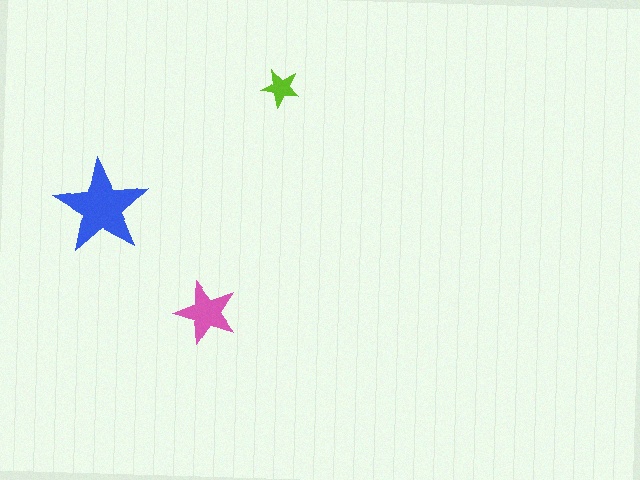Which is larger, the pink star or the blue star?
The blue one.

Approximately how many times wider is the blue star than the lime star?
About 2.5 times wider.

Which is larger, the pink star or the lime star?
The pink one.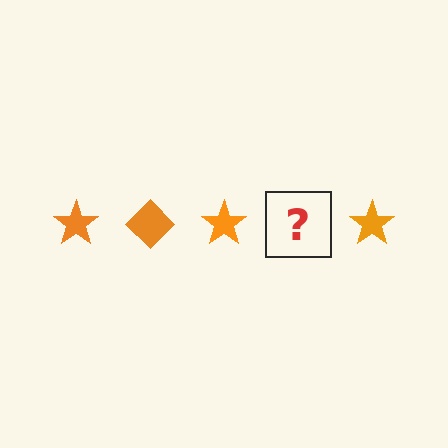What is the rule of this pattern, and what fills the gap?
The rule is that the pattern cycles through star, diamond shapes in orange. The gap should be filled with an orange diamond.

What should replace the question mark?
The question mark should be replaced with an orange diamond.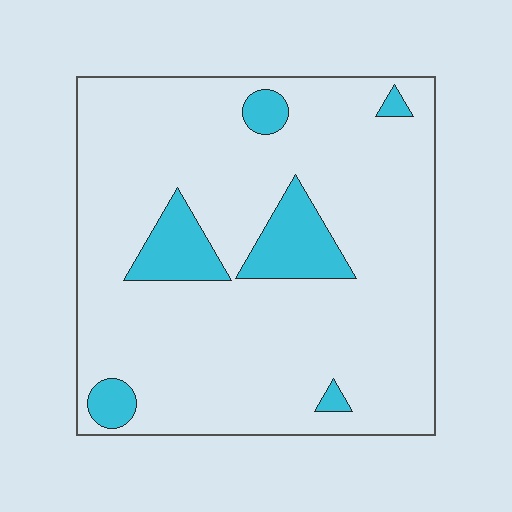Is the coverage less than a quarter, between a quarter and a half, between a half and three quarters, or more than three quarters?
Less than a quarter.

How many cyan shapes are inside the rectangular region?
6.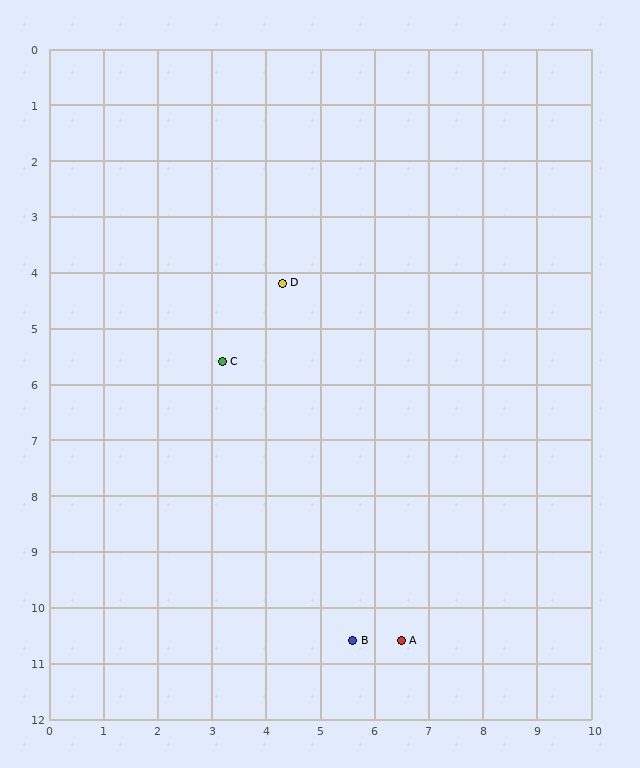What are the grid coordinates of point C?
Point C is at approximately (3.2, 5.6).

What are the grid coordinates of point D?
Point D is at approximately (4.3, 4.2).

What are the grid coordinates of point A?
Point A is at approximately (6.5, 10.6).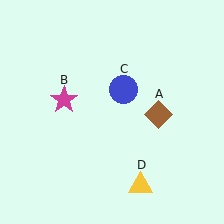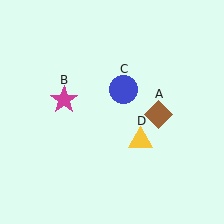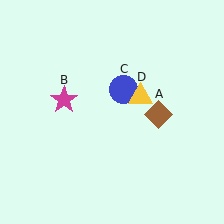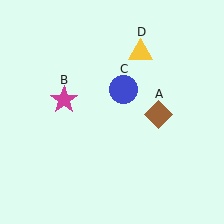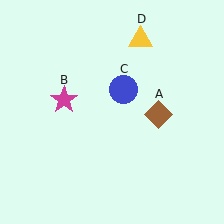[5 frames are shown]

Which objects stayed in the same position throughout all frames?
Brown diamond (object A) and magenta star (object B) and blue circle (object C) remained stationary.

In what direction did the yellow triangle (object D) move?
The yellow triangle (object D) moved up.